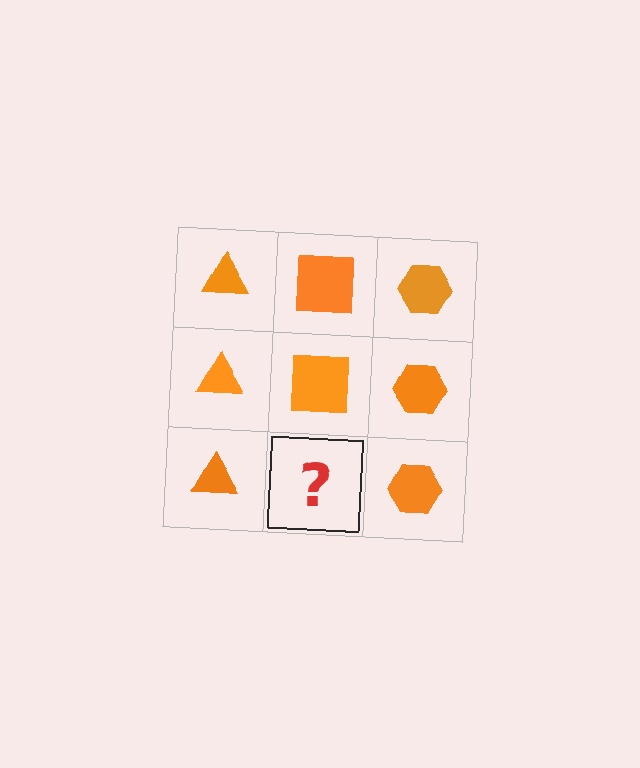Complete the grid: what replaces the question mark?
The question mark should be replaced with an orange square.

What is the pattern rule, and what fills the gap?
The rule is that each column has a consistent shape. The gap should be filled with an orange square.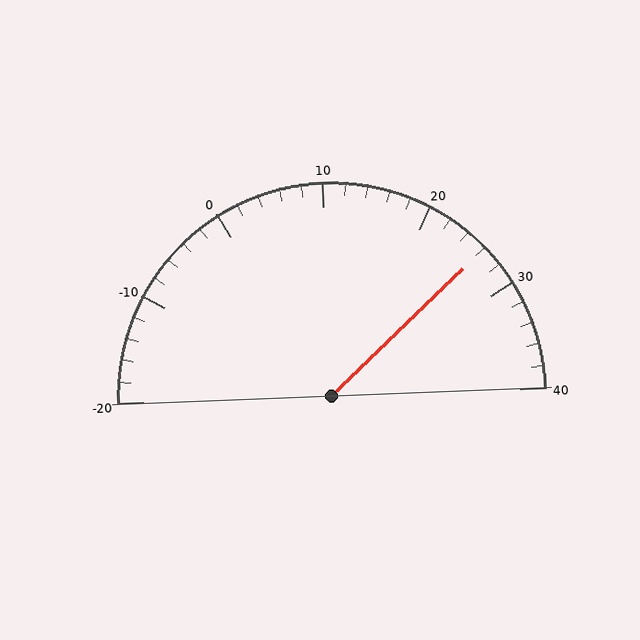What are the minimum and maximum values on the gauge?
The gauge ranges from -20 to 40.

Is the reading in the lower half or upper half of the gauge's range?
The reading is in the upper half of the range (-20 to 40).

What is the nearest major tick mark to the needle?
The nearest major tick mark is 30.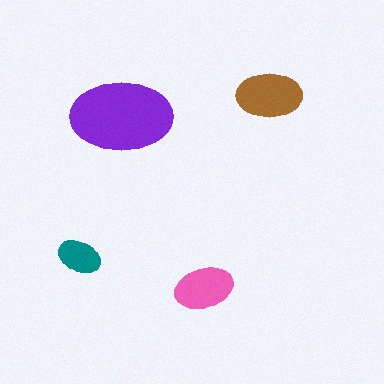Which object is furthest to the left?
The teal ellipse is leftmost.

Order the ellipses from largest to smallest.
the purple one, the brown one, the pink one, the teal one.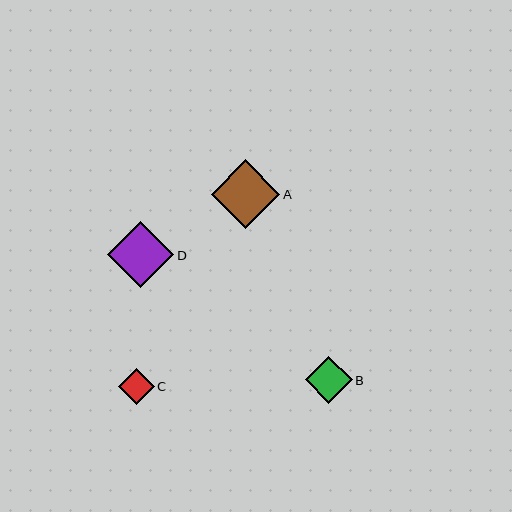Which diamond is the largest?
Diamond A is the largest with a size of approximately 68 pixels.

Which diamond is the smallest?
Diamond C is the smallest with a size of approximately 36 pixels.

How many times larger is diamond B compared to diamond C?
Diamond B is approximately 1.3 times the size of diamond C.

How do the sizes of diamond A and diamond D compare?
Diamond A and diamond D are approximately the same size.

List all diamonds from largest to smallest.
From largest to smallest: A, D, B, C.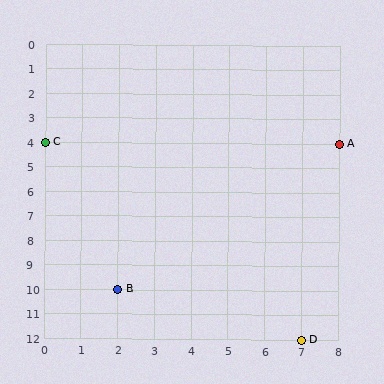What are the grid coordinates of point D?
Point D is at grid coordinates (7, 12).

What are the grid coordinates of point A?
Point A is at grid coordinates (8, 4).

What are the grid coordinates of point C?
Point C is at grid coordinates (0, 4).